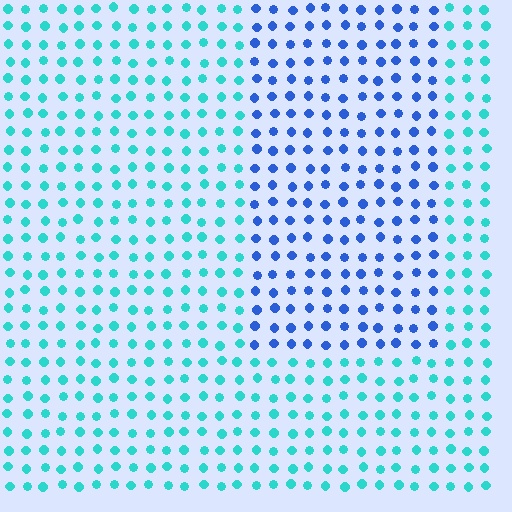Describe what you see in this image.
The image is filled with small cyan elements in a uniform arrangement. A rectangle-shaped region is visible where the elements are tinted to a slightly different hue, forming a subtle color boundary.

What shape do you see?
I see a rectangle.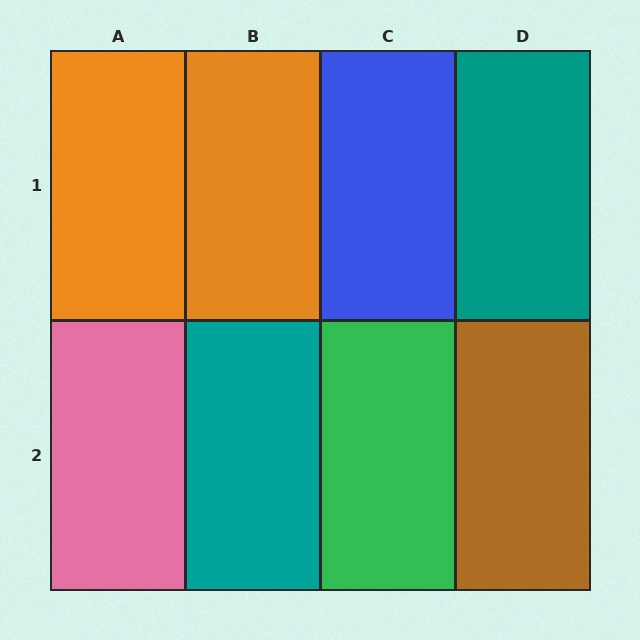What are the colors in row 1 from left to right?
Orange, orange, blue, teal.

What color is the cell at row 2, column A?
Pink.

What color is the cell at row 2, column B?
Teal.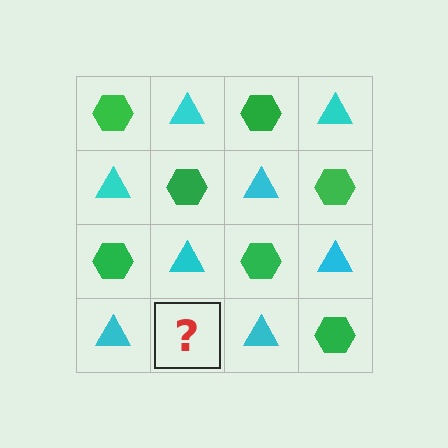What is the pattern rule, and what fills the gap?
The rule is that it alternates green hexagon and cyan triangle in a checkerboard pattern. The gap should be filled with a green hexagon.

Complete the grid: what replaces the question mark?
The question mark should be replaced with a green hexagon.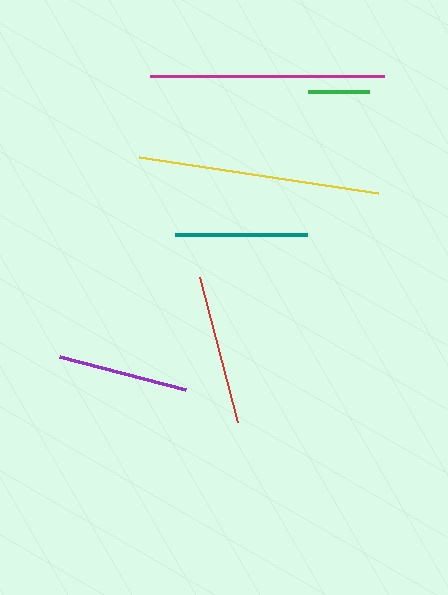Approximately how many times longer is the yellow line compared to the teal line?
The yellow line is approximately 1.8 times the length of the teal line.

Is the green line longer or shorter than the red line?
The red line is longer than the green line.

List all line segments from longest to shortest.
From longest to shortest: yellow, magenta, red, teal, purple, green.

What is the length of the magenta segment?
The magenta segment is approximately 234 pixels long.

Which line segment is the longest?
The yellow line is the longest at approximately 241 pixels.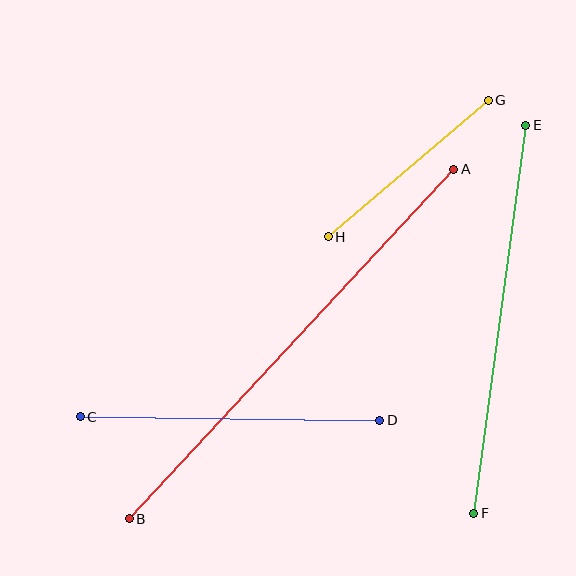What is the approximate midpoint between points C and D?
The midpoint is at approximately (230, 418) pixels.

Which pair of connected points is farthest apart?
Points A and B are farthest apart.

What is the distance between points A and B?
The distance is approximately 477 pixels.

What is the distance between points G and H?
The distance is approximately 210 pixels.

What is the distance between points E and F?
The distance is approximately 392 pixels.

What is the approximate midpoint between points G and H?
The midpoint is at approximately (408, 168) pixels.